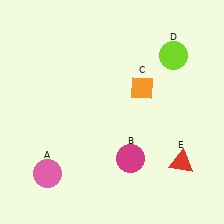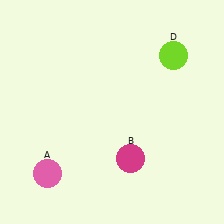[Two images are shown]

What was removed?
The red triangle (E), the orange diamond (C) were removed in Image 2.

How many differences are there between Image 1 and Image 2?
There are 2 differences between the two images.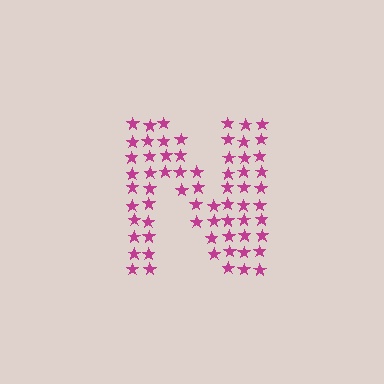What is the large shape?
The large shape is the letter N.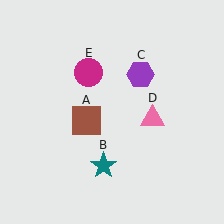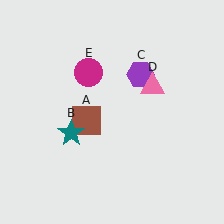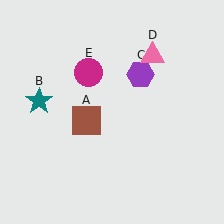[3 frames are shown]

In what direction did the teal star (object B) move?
The teal star (object B) moved up and to the left.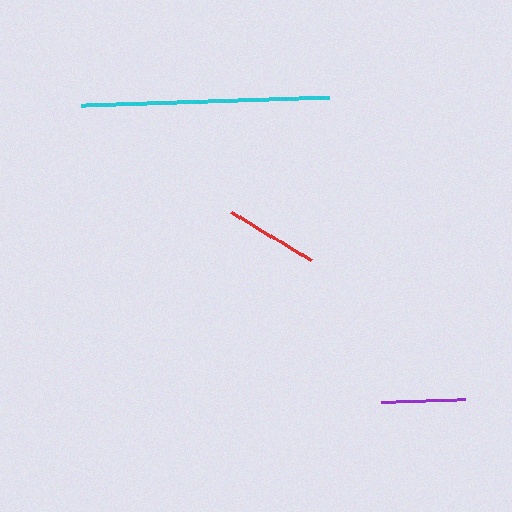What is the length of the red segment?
The red segment is approximately 94 pixels long.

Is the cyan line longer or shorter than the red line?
The cyan line is longer than the red line.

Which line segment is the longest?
The cyan line is the longest at approximately 248 pixels.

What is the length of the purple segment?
The purple segment is approximately 84 pixels long.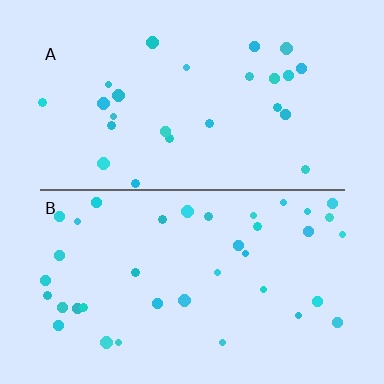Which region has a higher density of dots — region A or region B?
B (the bottom).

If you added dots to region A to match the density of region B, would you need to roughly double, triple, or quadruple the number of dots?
Approximately double.